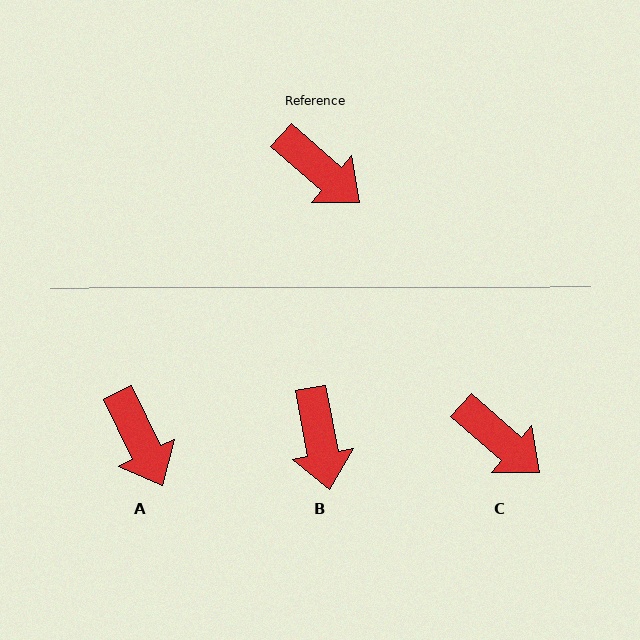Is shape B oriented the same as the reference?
No, it is off by about 39 degrees.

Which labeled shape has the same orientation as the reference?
C.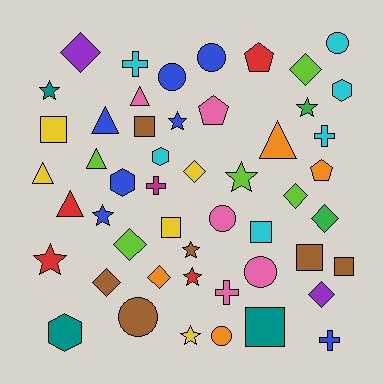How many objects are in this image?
There are 50 objects.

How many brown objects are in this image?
There are 6 brown objects.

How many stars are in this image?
There are 9 stars.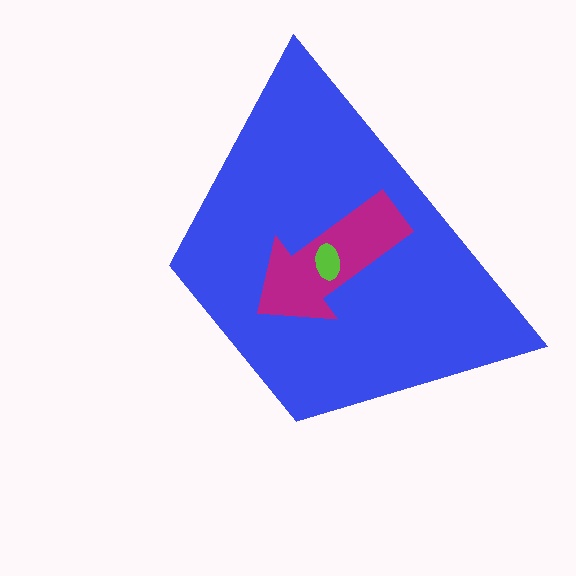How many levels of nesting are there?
3.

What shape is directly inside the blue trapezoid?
The magenta arrow.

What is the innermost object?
The lime ellipse.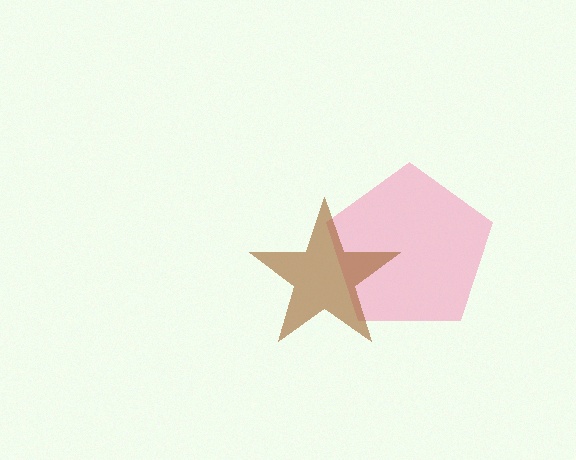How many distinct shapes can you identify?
There are 2 distinct shapes: a pink pentagon, a brown star.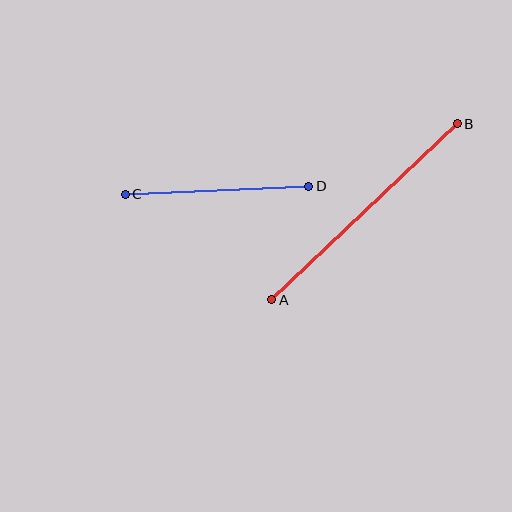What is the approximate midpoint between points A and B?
The midpoint is at approximately (365, 212) pixels.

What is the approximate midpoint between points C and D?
The midpoint is at approximately (217, 190) pixels.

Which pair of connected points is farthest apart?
Points A and B are farthest apart.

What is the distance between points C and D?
The distance is approximately 184 pixels.